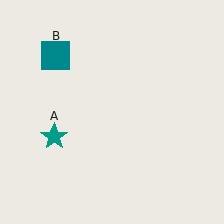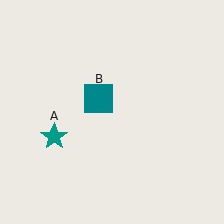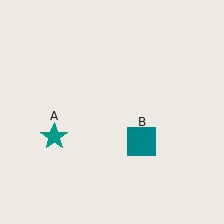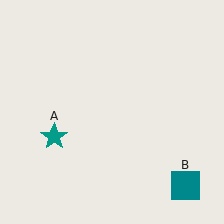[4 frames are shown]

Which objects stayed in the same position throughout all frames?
Teal star (object A) remained stationary.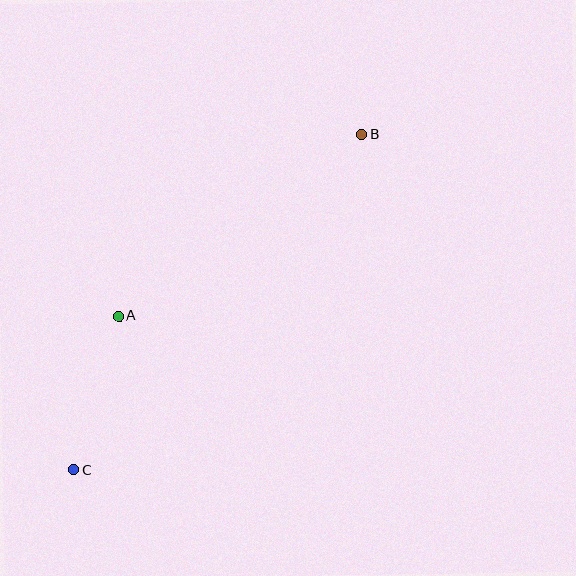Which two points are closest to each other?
Points A and C are closest to each other.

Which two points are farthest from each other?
Points B and C are farthest from each other.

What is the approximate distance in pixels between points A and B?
The distance between A and B is approximately 304 pixels.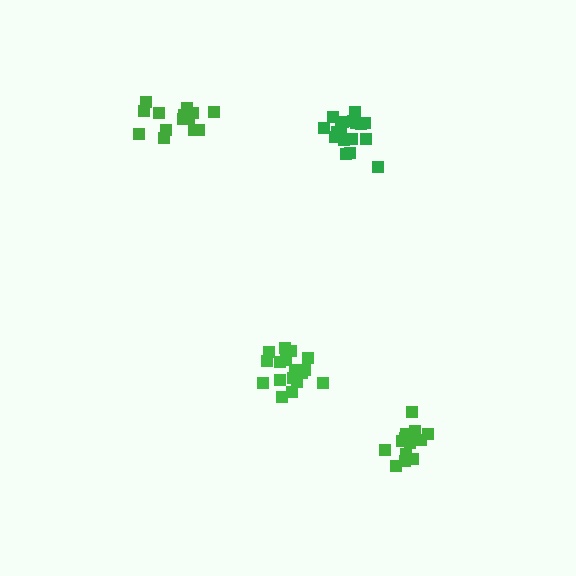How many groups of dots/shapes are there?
There are 4 groups.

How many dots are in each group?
Group 1: 14 dots, Group 2: 18 dots, Group 3: 15 dots, Group 4: 18 dots (65 total).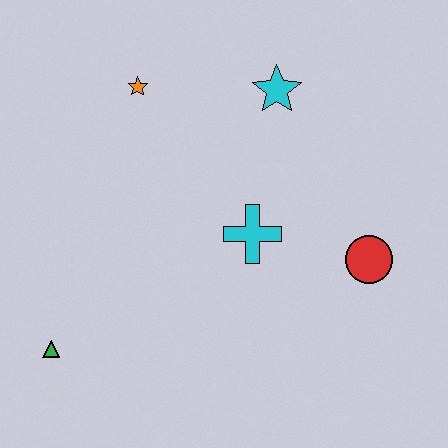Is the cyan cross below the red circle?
No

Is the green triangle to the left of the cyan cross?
Yes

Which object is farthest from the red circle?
The green triangle is farthest from the red circle.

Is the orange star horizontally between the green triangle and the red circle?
Yes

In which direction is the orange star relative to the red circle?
The orange star is to the left of the red circle.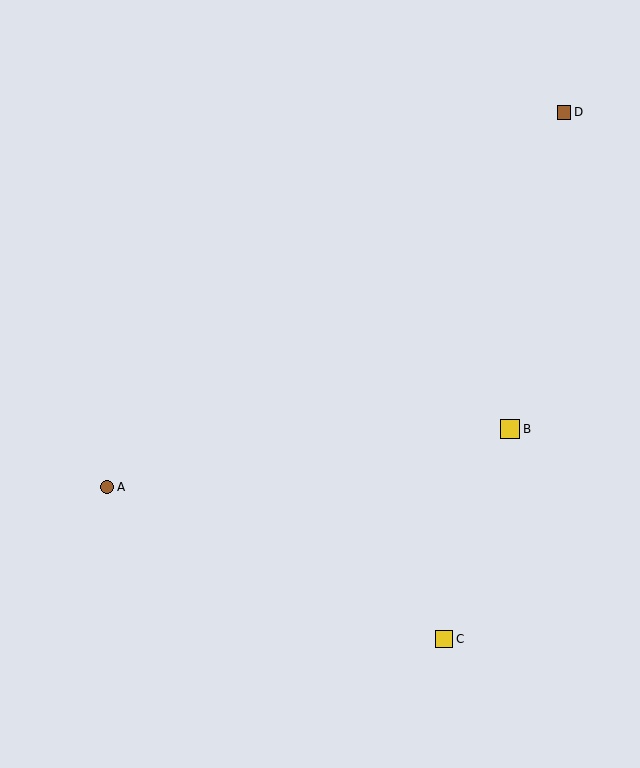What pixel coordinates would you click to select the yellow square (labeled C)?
Click at (444, 639) to select the yellow square C.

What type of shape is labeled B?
Shape B is a yellow square.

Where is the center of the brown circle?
The center of the brown circle is at (107, 487).